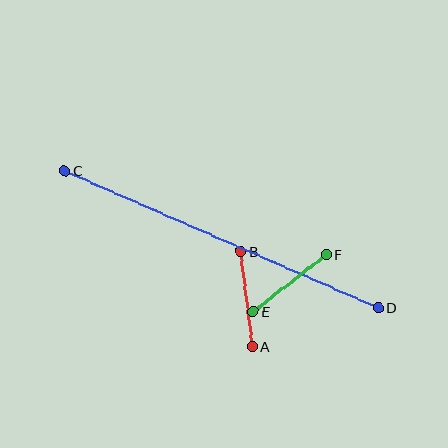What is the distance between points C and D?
The distance is approximately 342 pixels.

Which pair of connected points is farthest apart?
Points C and D are farthest apart.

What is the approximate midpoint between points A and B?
The midpoint is at approximately (247, 299) pixels.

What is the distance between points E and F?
The distance is approximately 93 pixels.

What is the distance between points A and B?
The distance is approximately 96 pixels.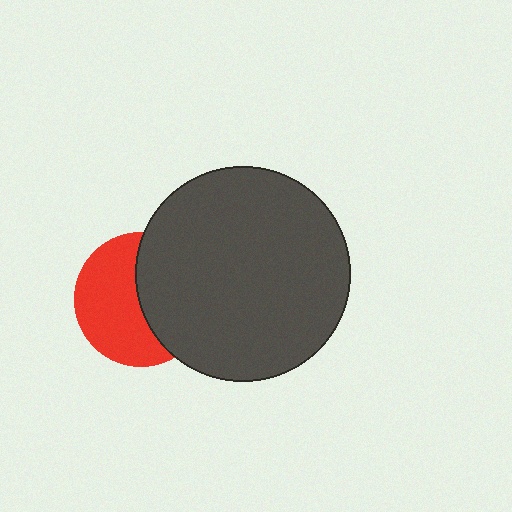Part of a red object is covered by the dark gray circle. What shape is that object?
It is a circle.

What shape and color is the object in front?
The object in front is a dark gray circle.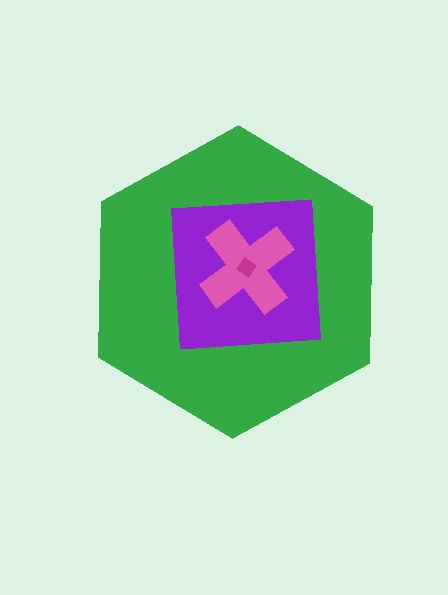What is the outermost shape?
The green hexagon.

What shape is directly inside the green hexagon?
The purple square.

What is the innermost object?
The magenta diamond.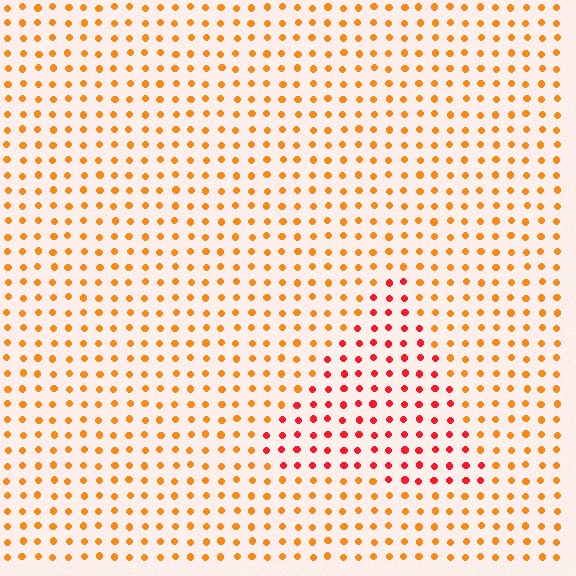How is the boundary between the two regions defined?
The boundary is defined purely by a slight shift in hue (about 36 degrees). Spacing, size, and orientation are identical on both sides.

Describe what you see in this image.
The image is filled with small orange elements in a uniform arrangement. A triangle-shaped region is visible where the elements are tinted to a slightly different hue, forming a subtle color boundary.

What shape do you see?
I see a triangle.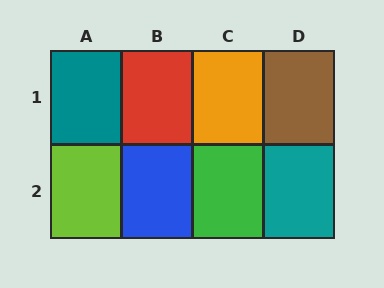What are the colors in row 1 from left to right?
Teal, red, orange, brown.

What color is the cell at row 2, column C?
Green.